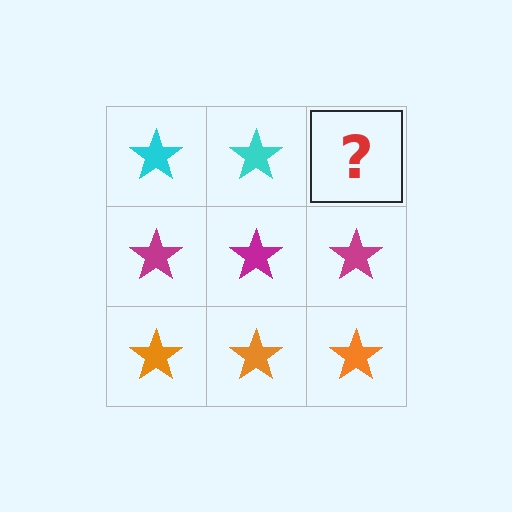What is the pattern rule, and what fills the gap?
The rule is that each row has a consistent color. The gap should be filled with a cyan star.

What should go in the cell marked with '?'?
The missing cell should contain a cyan star.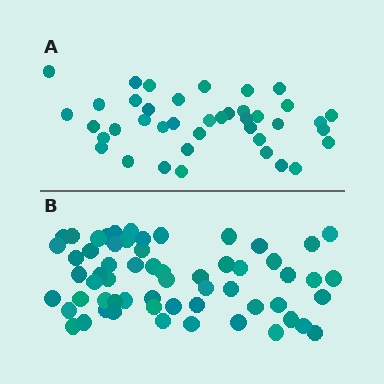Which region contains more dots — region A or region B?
Region B (the bottom region) has more dots.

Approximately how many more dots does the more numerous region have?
Region B has approximately 20 more dots than region A.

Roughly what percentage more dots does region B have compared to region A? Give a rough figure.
About 50% more.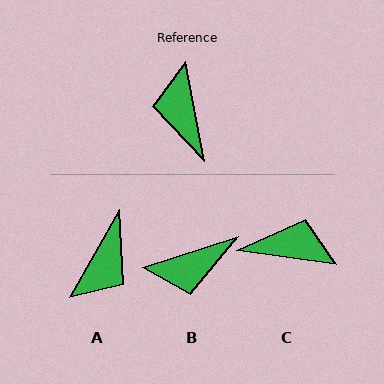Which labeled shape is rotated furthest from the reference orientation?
A, about 140 degrees away.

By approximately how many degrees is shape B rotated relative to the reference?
Approximately 97 degrees counter-clockwise.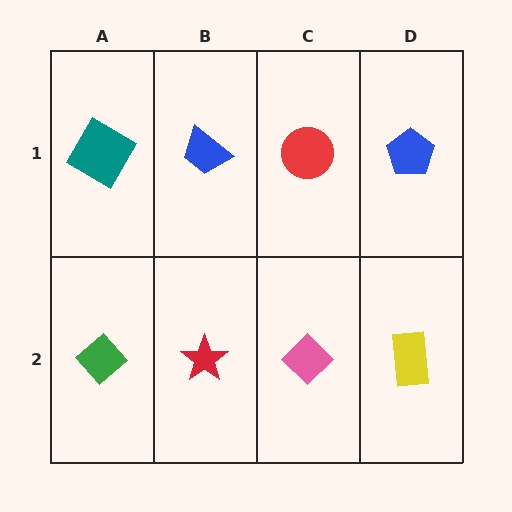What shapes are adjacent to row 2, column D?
A blue pentagon (row 1, column D), a pink diamond (row 2, column C).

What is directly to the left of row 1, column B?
A teal diamond.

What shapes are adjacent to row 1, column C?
A pink diamond (row 2, column C), a blue trapezoid (row 1, column B), a blue pentagon (row 1, column D).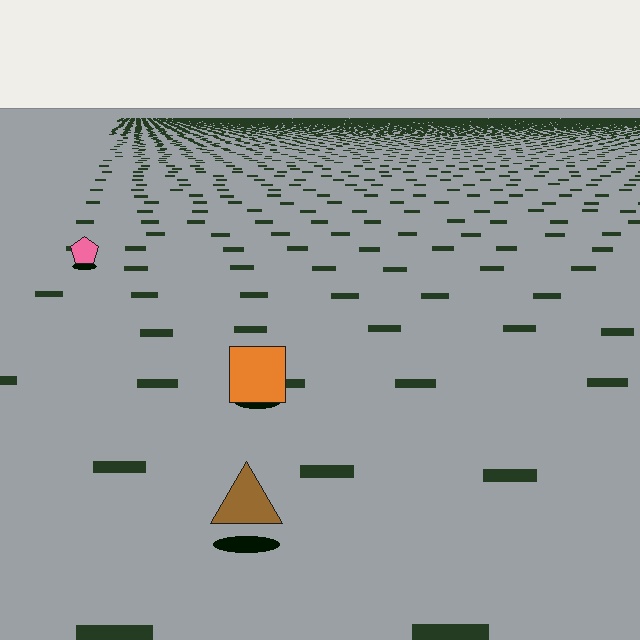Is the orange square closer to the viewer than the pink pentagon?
Yes. The orange square is closer — you can tell from the texture gradient: the ground texture is coarser near it.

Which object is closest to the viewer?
The brown triangle is closest. The texture marks near it are larger and more spread out.